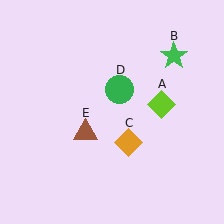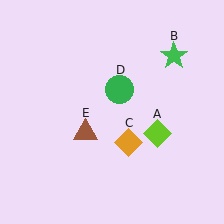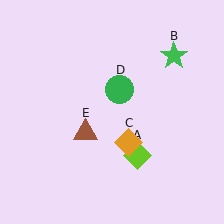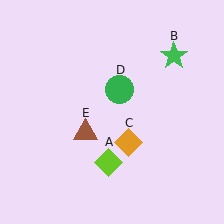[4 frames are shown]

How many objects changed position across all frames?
1 object changed position: lime diamond (object A).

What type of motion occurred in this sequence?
The lime diamond (object A) rotated clockwise around the center of the scene.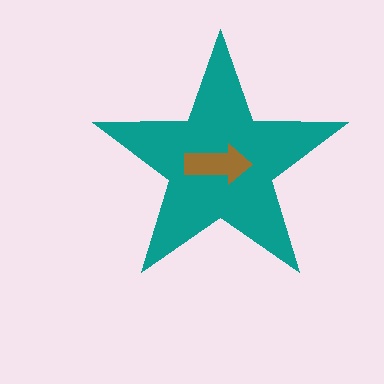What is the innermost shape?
The brown arrow.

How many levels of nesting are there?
2.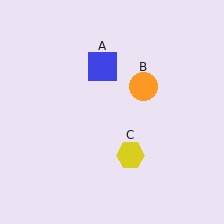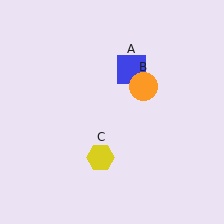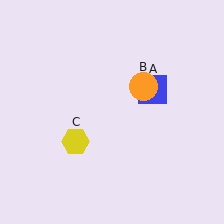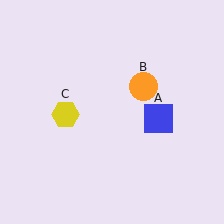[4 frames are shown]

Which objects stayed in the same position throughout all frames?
Orange circle (object B) remained stationary.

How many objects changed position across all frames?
2 objects changed position: blue square (object A), yellow hexagon (object C).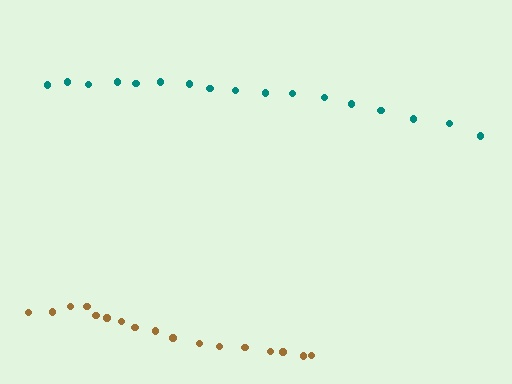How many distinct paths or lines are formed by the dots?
There are 2 distinct paths.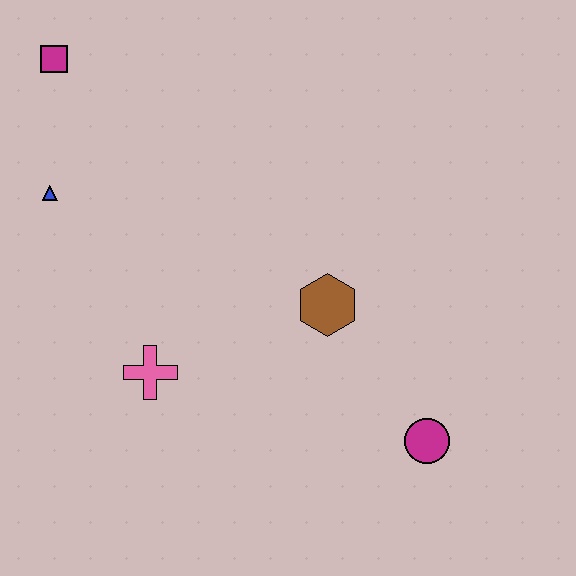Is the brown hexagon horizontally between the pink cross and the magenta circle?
Yes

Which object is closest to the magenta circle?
The brown hexagon is closest to the magenta circle.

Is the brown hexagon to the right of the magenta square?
Yes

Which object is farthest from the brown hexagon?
The magenta square is farthest from the brown hexagon.